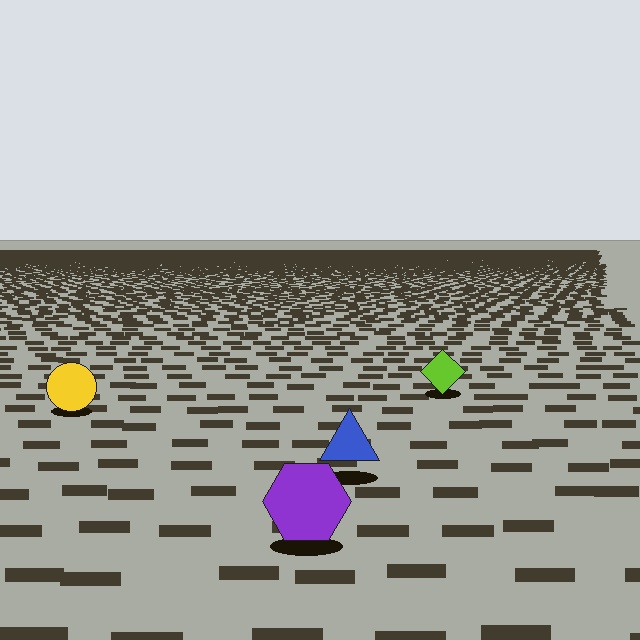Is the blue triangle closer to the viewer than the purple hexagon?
No. The purple hexagon is closer — you can tell from the texture gradient: the ground texture is coarser near it.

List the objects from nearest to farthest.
From nearest to farthest: the purple hexagon, the blue triangle, the yellow circle, the lime diamond.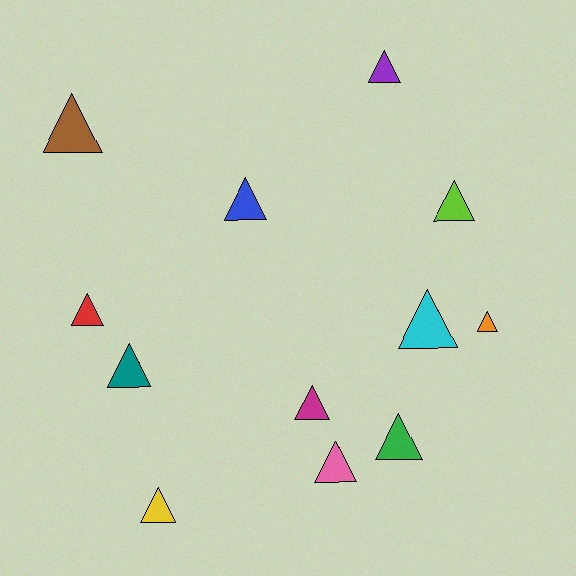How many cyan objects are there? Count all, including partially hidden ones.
There is 1 cyan object.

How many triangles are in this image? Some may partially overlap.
There are 12 triangles.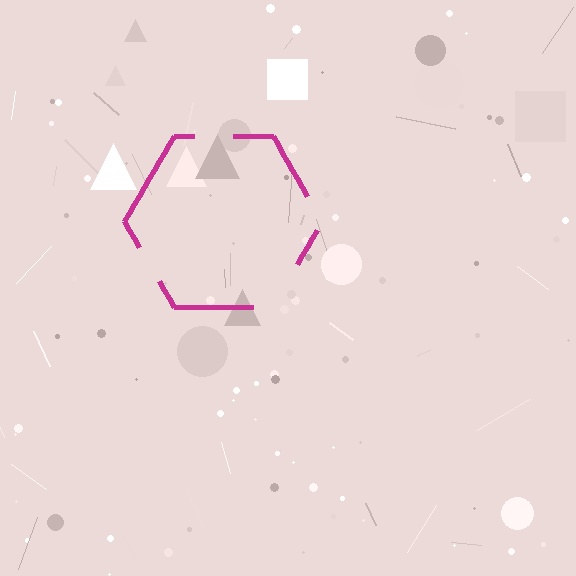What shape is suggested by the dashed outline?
The dashed outline suggests a hexagon.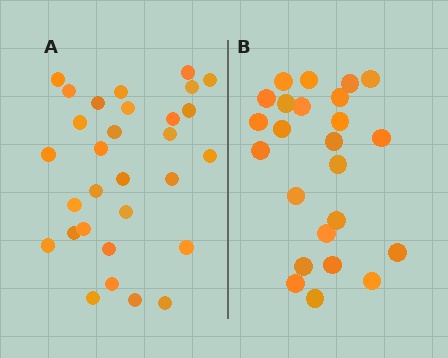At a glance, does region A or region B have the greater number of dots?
Region A (the left region) has more dots.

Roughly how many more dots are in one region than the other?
Region A has about 6 more dots than region B.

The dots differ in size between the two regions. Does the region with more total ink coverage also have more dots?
No. Region B has more total ink coverage because its dots are larger, but region A actually contains more individual dots. Total area can be misleading — the number of items is what matters here.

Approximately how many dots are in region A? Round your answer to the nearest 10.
About 30 dots.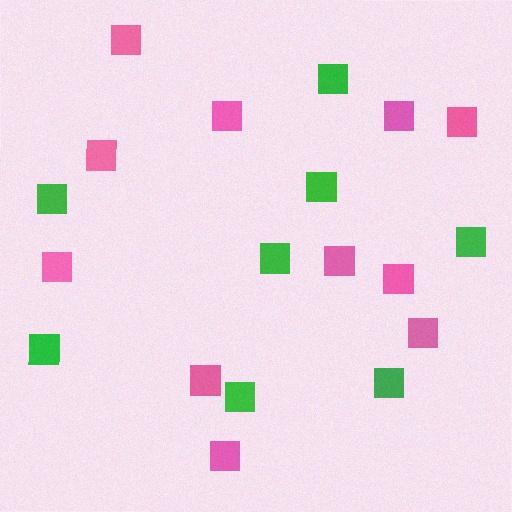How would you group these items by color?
There are 2 groups: one group of pink squares (11) and one group of green squares (8).